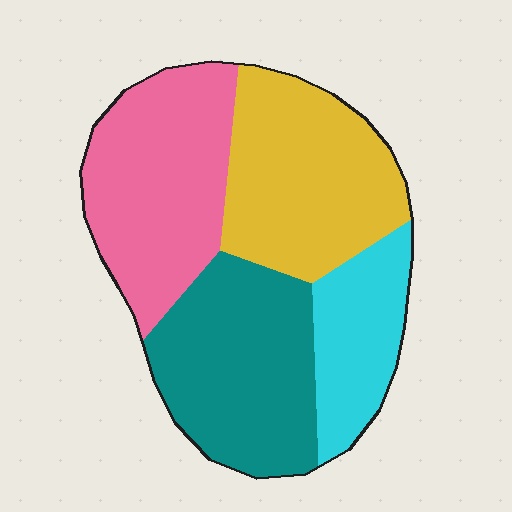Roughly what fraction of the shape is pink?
Pink covers 28% of the shape.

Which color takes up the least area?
Cyan, at roughly 15%.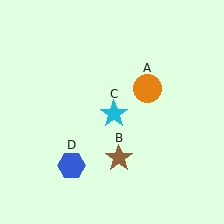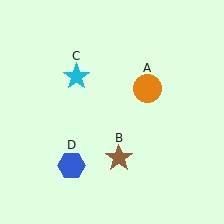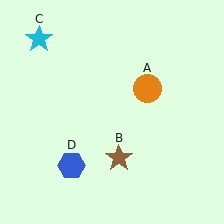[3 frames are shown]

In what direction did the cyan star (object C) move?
The cyan star (object C) moved up and to the left.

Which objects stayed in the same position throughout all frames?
Orange circle (object A) and brown star (object B) and blue hexagon (object D) remained stationary.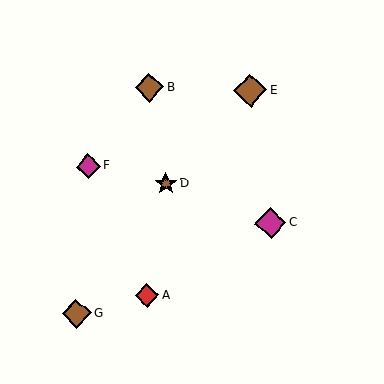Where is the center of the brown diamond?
The center of the brown diamond is at (250, 90).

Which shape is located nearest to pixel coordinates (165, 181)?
The brown star (labeled D) at (166, 184) is nearest to that location.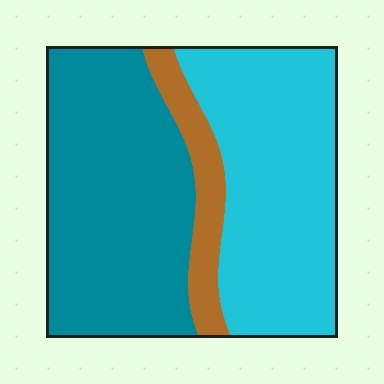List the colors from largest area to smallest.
From largest to smallest: teal, cyan, brown.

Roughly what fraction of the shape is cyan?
Cyan covers 43% of the shape.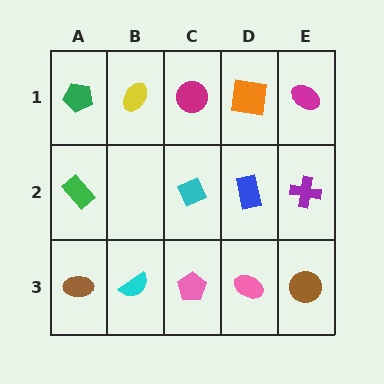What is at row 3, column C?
A pink pentagon.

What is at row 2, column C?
A cyan diamond.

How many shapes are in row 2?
4 shapes.